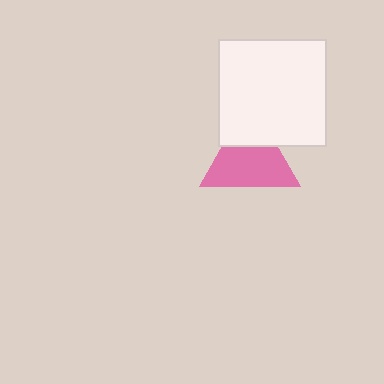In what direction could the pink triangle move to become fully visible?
The pink triangle could move down. That would shift it out from behind the white square entirely.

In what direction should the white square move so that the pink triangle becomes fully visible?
The white square should move up. That is the shortest direction to clear the overlap and leave the pink triangle fully visible.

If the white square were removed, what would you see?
You would see the complete pink triangle.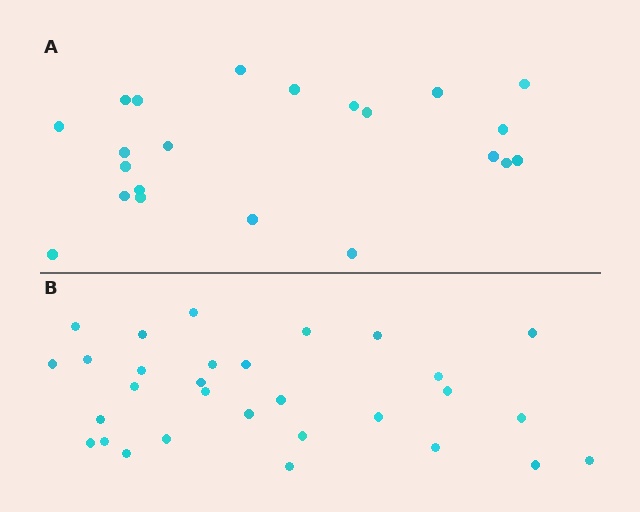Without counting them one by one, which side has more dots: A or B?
Region B (the bottom region) has more dots.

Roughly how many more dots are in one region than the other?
Region B has roughly 8 or so more dots than region A.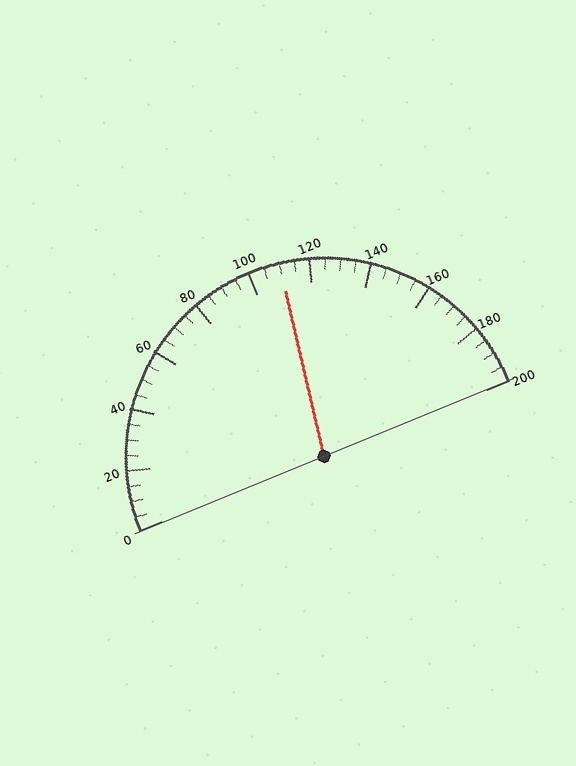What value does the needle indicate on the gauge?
The needle indicates approximately 110.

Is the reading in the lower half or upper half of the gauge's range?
The reading is in the upper half of the range (0 to 200).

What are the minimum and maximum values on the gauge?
The gauge ranges from 0 to 200.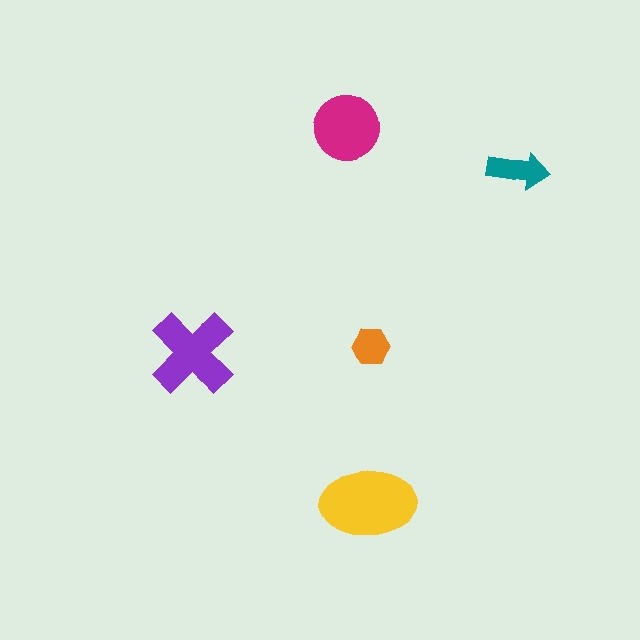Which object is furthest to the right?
The teal arrow is rightmost.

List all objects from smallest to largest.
The orange hexagon, the teal arrow, the magenta circle, the purple cross, the yellow ellipse.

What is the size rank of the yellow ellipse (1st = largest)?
1st.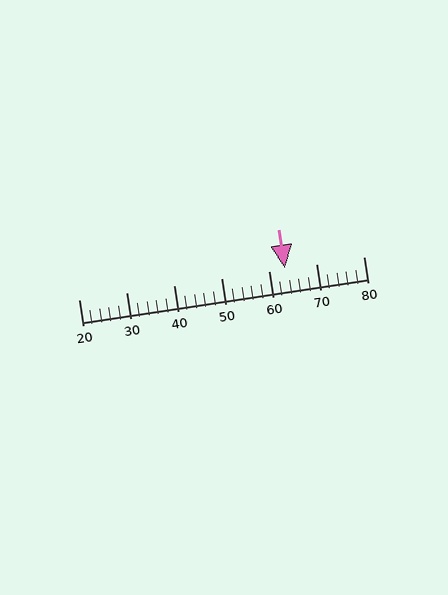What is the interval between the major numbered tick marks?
The major tick marks are spaced 10 units apart.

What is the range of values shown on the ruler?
The ruler shows values from 20 to 80.